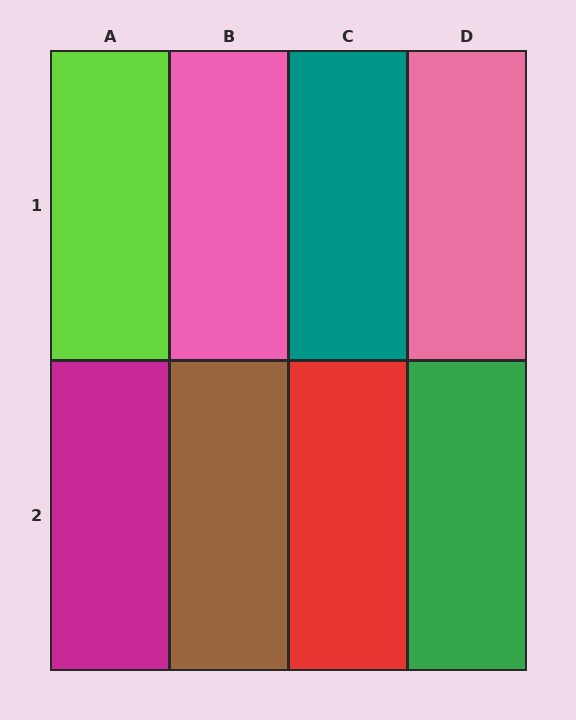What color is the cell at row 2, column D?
Green.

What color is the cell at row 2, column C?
Red.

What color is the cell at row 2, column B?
Brown.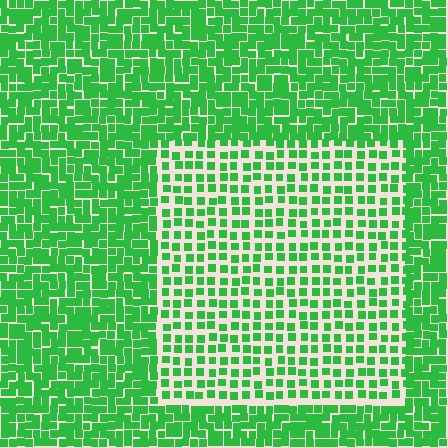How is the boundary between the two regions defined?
The boundary is defined by a change in element density (approximately 1.9x ratio). All elements are the same color, size, and shape.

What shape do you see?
I see a rectangle.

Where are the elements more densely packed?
The elements are more densely packed outside the rectangle boundary.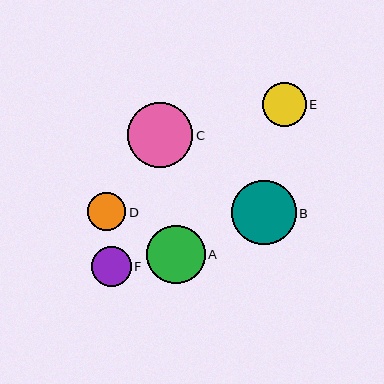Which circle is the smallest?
Circle D is the smallest with a size of approximately 38 pixels.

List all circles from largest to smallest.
From largest to smallest: C, B, A, E, F, D.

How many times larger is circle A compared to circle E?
Circle A is approximately 1.3 times the size of circle E.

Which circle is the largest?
Circle C is the largest with a size of approximately 66 pixels.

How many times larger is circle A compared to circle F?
Circle A is approximately 1.5 times the size of circle F.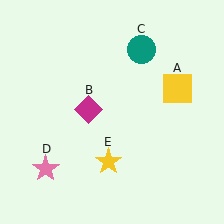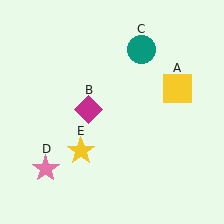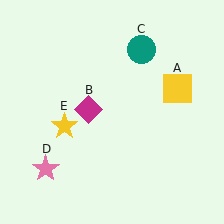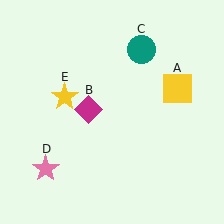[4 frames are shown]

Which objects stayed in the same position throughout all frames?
Yellow square (object A) and magenta diamond (object B) and teal circle (object C) and pink star (object D) remained stationary.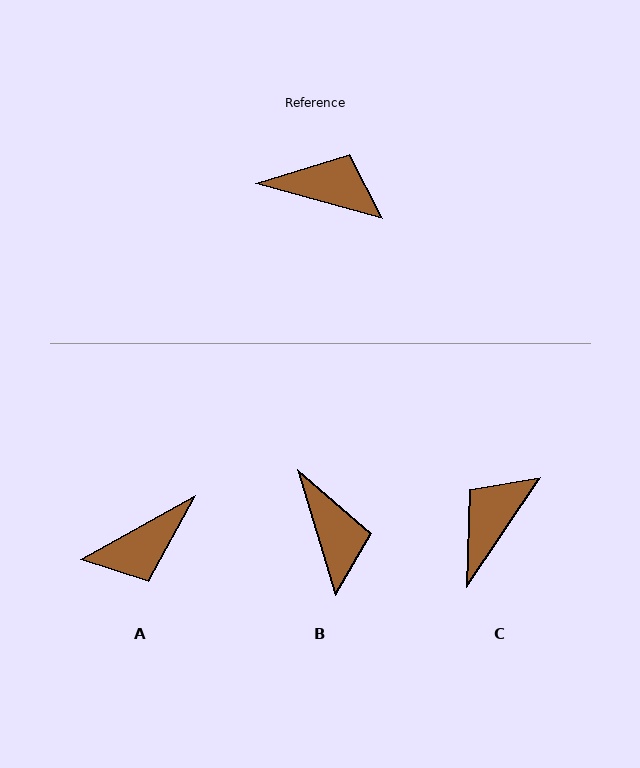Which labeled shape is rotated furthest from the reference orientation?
A, about 136 degrees away.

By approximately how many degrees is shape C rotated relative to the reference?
Approximately 71 degrees counter-clockwise.